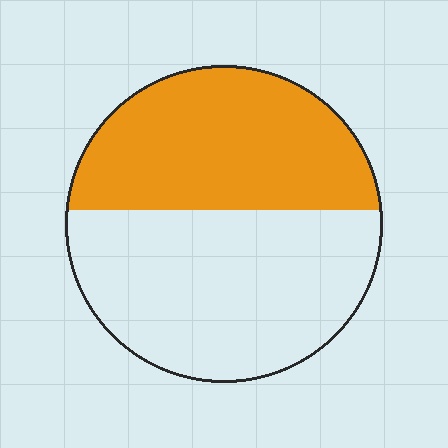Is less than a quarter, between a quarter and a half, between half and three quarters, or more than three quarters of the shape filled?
Between a quarter and a half.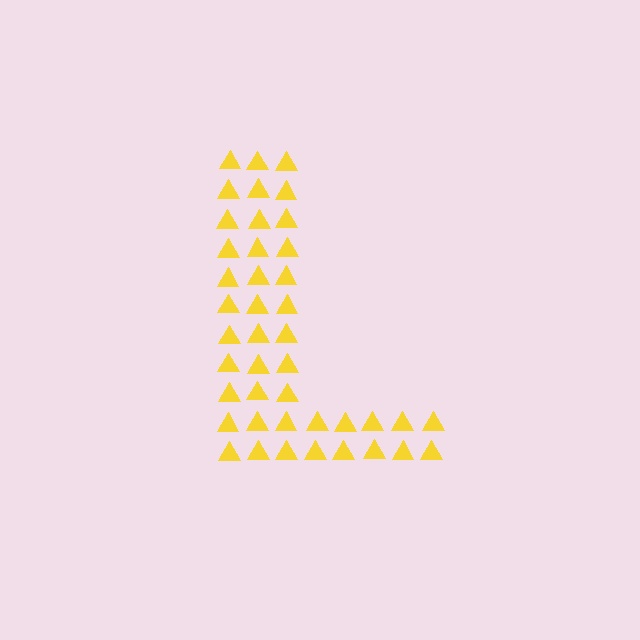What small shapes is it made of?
It is made of small triangles.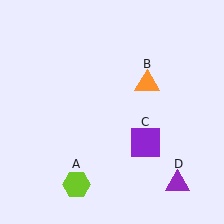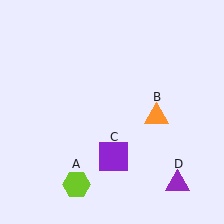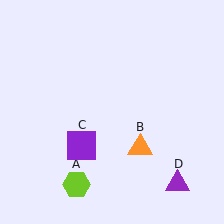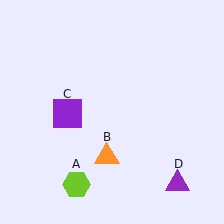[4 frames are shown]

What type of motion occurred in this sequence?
The orange triangle (object B), purple square (object C) rotated clockwise around the center of the scene.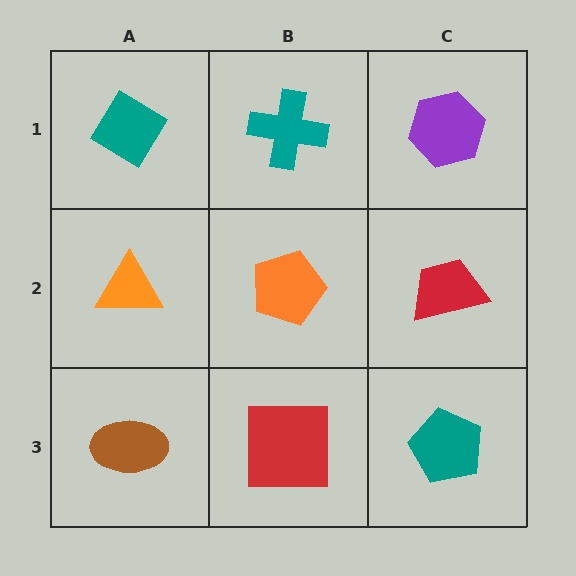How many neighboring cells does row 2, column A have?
3.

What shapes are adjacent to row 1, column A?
An orange triangle (row 2, column A), a teal cross (row 1, column B).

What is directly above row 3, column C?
A red trapezoid.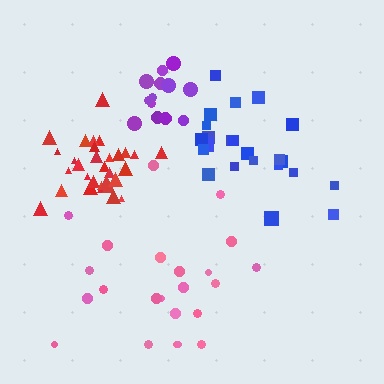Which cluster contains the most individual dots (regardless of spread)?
Red (31).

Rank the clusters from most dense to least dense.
red, purple, blue, pink.